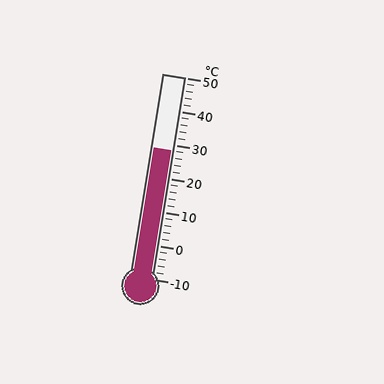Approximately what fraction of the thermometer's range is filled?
The thermometer is filled to approximately 65% of its range.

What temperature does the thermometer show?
The thermometer shows approximately 28°C.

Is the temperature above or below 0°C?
The temperature is above 0°C.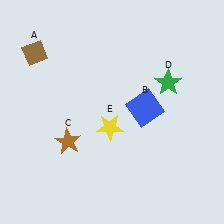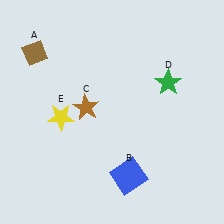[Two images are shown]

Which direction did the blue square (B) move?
The blue square (B) moved down.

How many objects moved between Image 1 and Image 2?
3 objects moved between the two images.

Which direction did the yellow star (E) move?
The yellow star (E) moved left.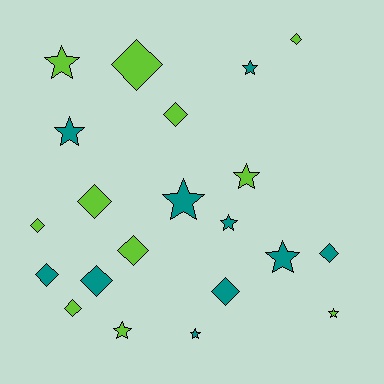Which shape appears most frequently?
Diamond, with 11 objects.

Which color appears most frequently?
Lime, with 11 objects.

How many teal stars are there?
There are 6 teal stars.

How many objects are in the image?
There are 21 objects.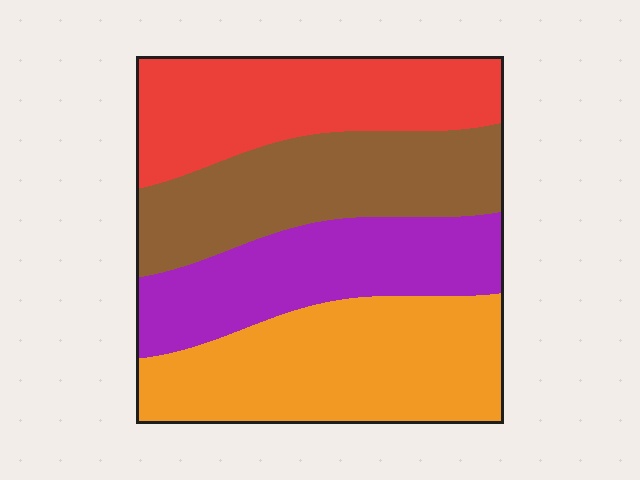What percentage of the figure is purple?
Purple covers about 20% of the figure.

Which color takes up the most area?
Orange, at roughly 30%.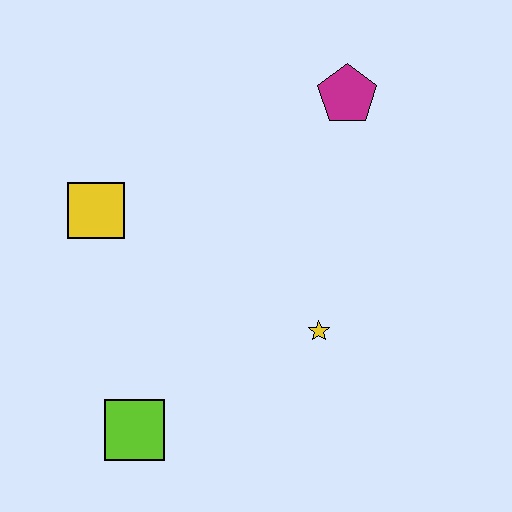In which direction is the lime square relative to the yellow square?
The lime square is below the yellow square.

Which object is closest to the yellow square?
The lime square is closest to the yellow square.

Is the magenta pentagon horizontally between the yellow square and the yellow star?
No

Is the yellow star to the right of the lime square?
Yes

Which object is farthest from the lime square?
The magenta pentagon is farthest from the lime square.